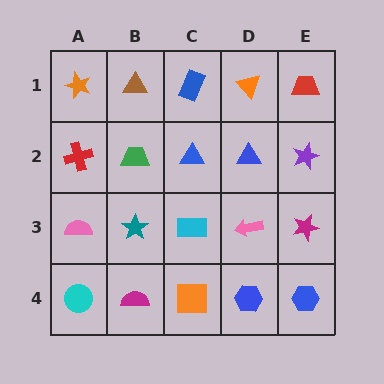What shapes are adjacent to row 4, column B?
A teal star (row 3, column B), a cyan circle (row 4, column A), an orange square (row 4, column C).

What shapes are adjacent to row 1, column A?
A red cross (row 2, column A), a brown triangle (row 1, column B).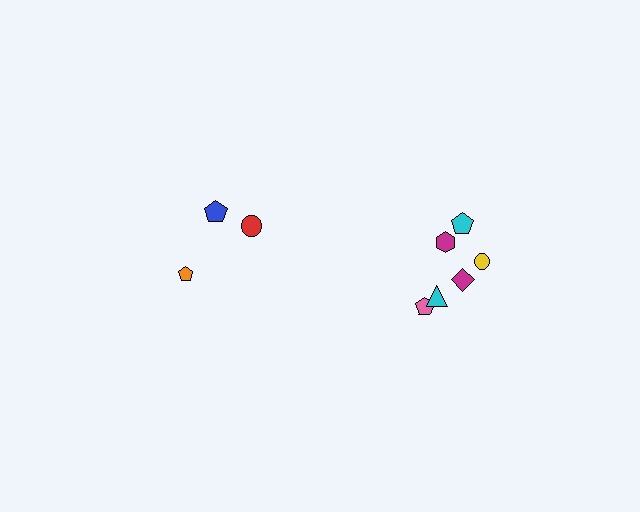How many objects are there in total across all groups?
There are 9 objects.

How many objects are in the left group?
There are 3 objects.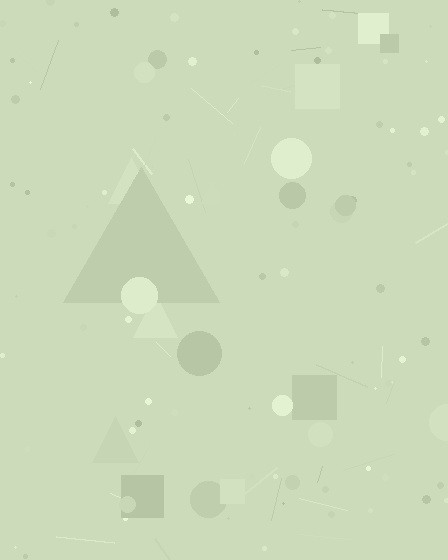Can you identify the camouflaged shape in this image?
The camouflaged shape is a triangle.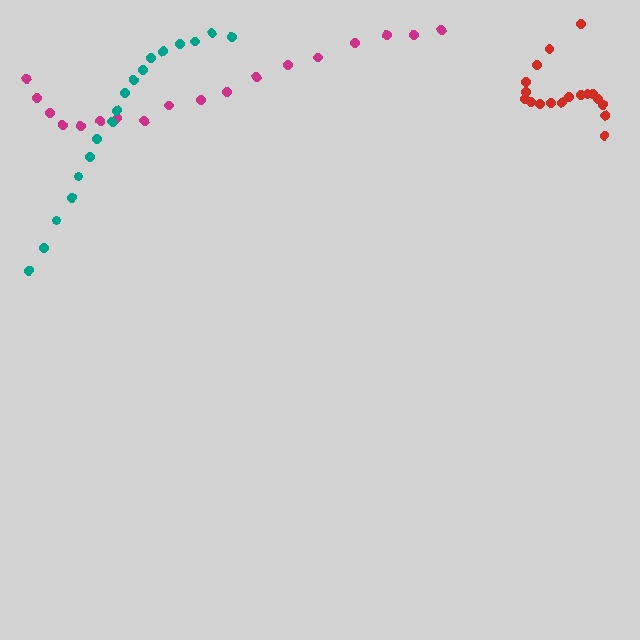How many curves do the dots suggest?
There are 3 distinct paths.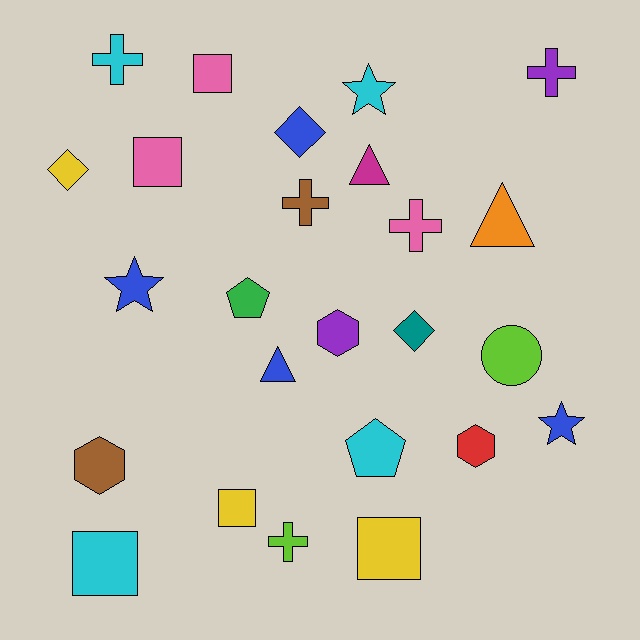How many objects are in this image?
There are 25 objects.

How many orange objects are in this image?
There is 1 orange object.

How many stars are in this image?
There are 3 stars.